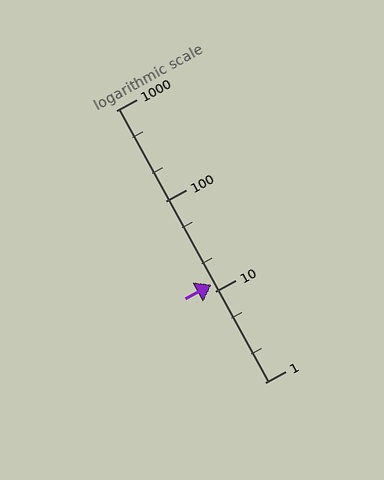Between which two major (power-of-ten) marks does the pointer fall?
The pointer is between 10 and 100.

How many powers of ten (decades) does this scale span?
The scale spans 3 decades, from 1 to 1000.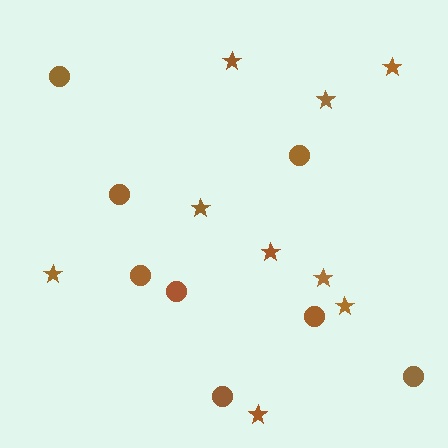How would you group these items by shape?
There are 2 groups: one group of stars (9) and one group of circles (8).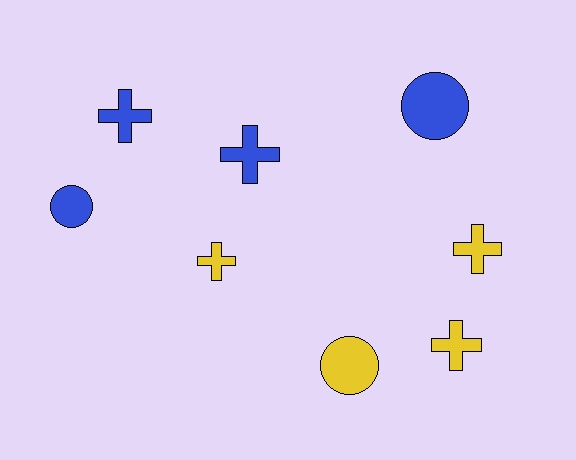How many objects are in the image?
There are 8 objects.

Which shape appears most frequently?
Cross, with 5 objects.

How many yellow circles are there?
There is 1 yellow circle.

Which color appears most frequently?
Blue, with 4 objects.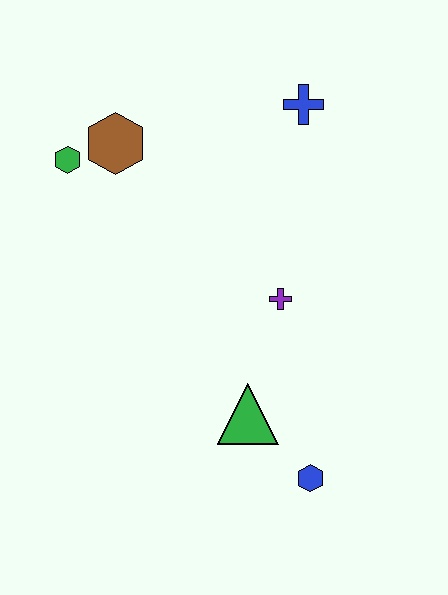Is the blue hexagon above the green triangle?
No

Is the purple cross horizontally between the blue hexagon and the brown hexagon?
Yes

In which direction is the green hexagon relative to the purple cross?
The green hexagon is to the left of the purple cross.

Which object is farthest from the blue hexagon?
The green hexagon is farthest from the blue hexagon.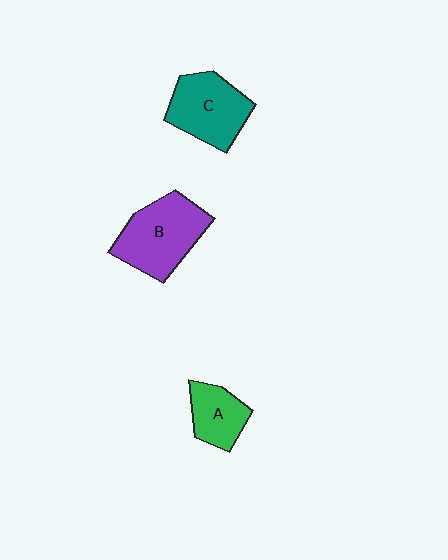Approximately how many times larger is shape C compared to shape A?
Approximately 1.6 times.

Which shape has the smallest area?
Shape A (green).